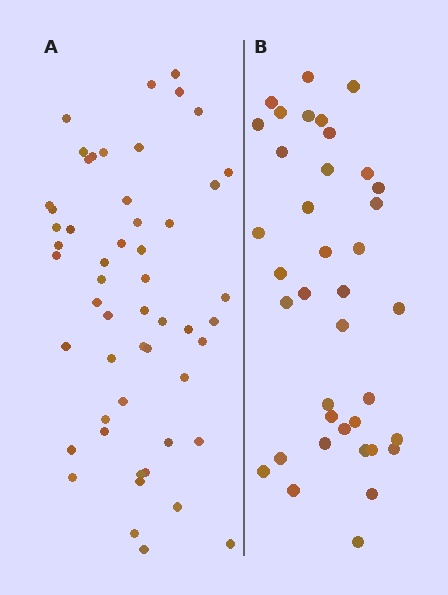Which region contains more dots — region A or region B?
Region A (the left region) has more dots.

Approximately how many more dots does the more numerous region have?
Region A has approximately 15 more dots than region B.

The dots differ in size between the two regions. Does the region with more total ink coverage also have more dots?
No. Region B has more total ink coverage because its dots are larger, but region A actually contains more individual dots. Total area can be misleading — the number of items is what matters here.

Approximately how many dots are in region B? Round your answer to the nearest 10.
About 40 dots. (The exact count is 38, which rounds to 40.)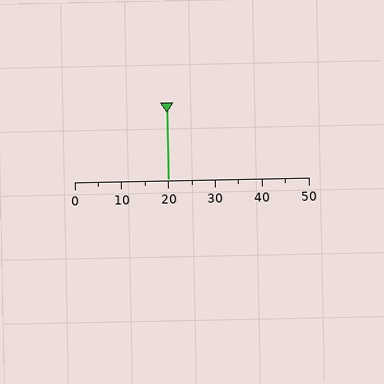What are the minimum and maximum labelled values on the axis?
The axis runs from 0 to 50.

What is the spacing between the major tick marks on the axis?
The major ticks are spaced 10 apart.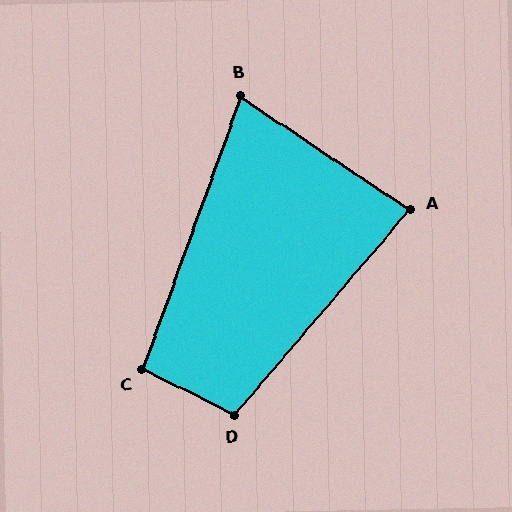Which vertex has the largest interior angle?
D, at approximately 104 degrees.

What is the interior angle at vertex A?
Approximately 83 degrees (acute).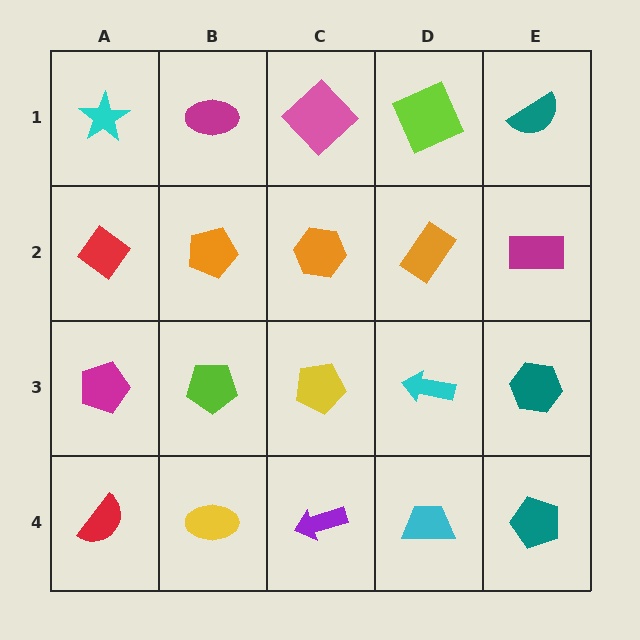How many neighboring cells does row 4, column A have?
2.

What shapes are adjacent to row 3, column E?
A magenta rectangle (row 2, column E), a teal pentagon (row 4, column E), a cyan arrow (row 3, column D).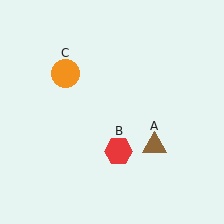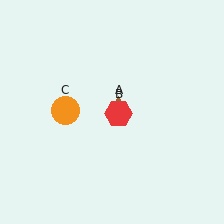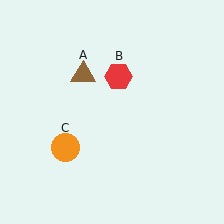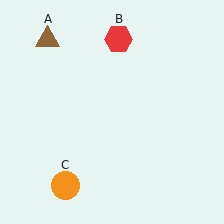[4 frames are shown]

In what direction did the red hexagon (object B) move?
The red hexagon (object B) moved up.